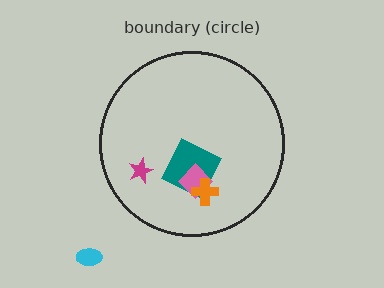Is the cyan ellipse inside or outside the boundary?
Outside.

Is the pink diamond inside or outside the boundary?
Inside.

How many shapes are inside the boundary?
4 inside, 1 outside.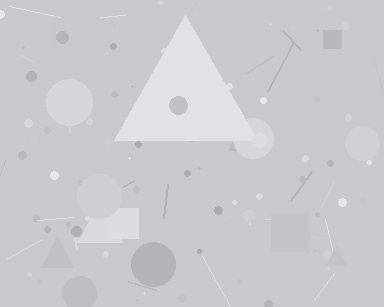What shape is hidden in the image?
A triangle is hidden in the image.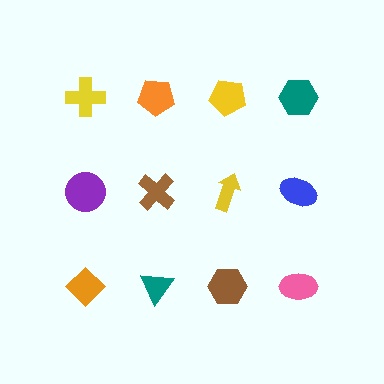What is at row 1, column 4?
A teal hexagon.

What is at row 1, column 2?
An orange pentagon.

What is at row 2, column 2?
A brown cross.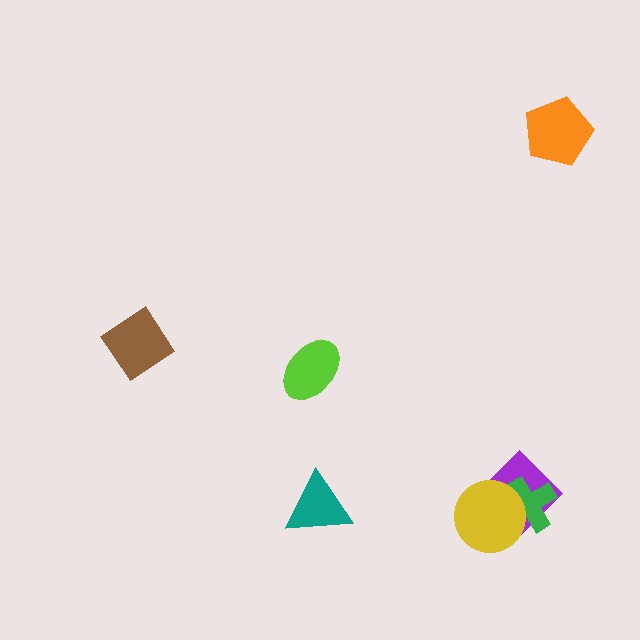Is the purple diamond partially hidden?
Yes, it is partially covered by another shape.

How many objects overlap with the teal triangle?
0 objects overlap with the teal triangle.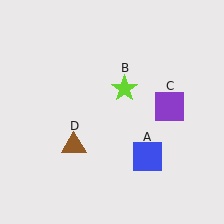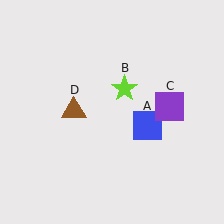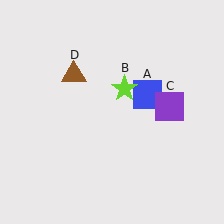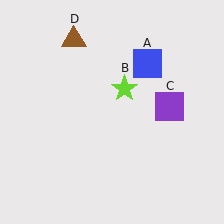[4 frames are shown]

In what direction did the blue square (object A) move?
The blue square (object A) moved up.